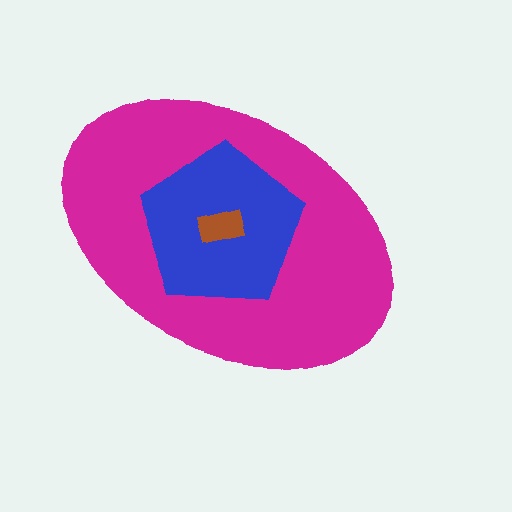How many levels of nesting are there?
3.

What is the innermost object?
The brown rectangle.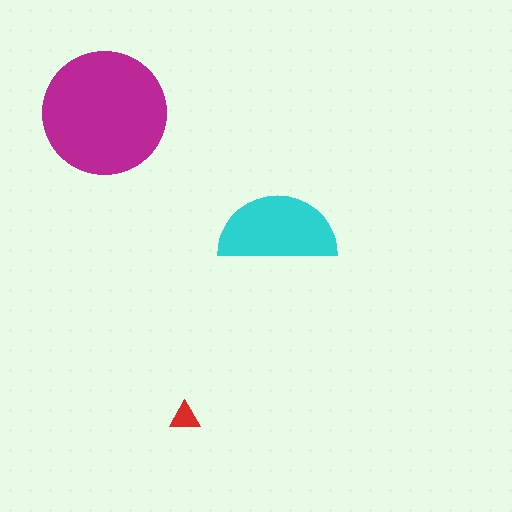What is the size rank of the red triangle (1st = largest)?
3rd.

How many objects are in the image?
There are 3 objects in the image.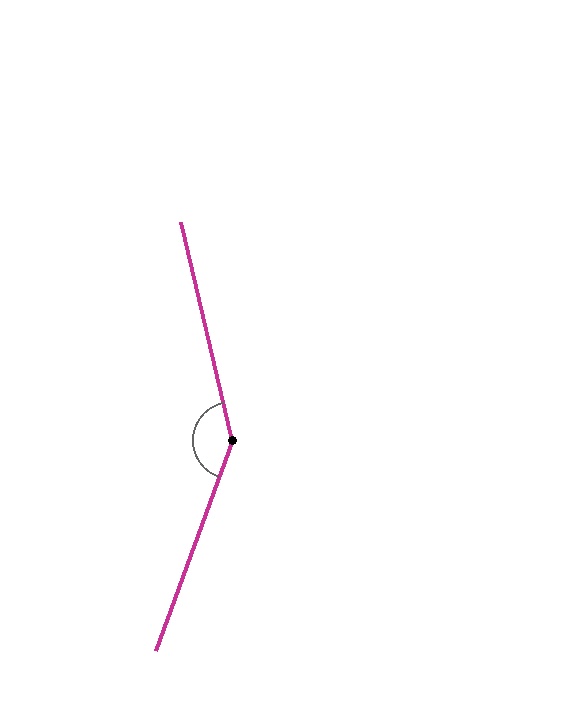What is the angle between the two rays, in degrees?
Approximately 147 degrees.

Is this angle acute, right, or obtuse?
It is obtuse.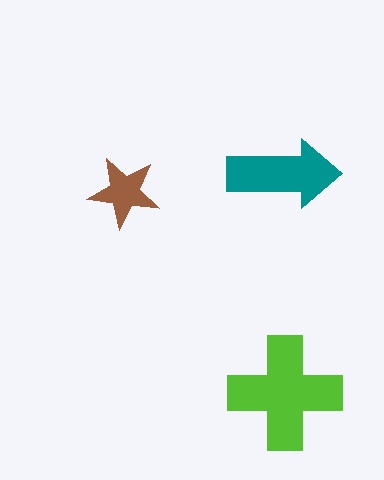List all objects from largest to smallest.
The lime cross, the teal arrow, the brown star.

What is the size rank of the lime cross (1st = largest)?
1st.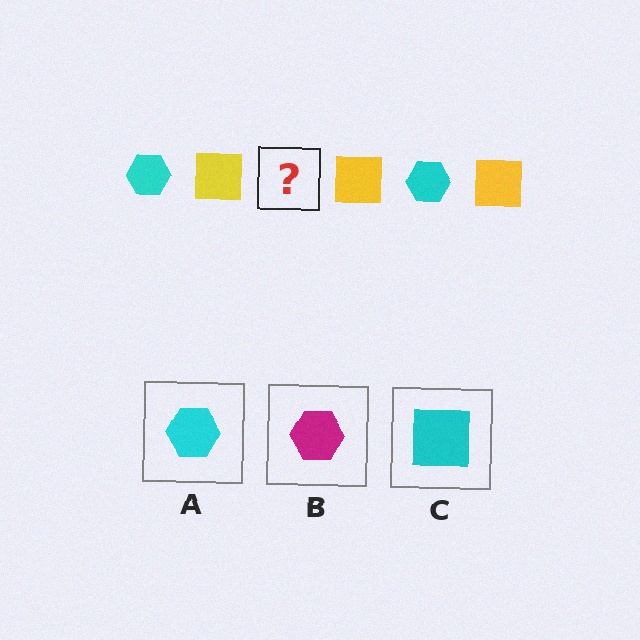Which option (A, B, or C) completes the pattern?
A.